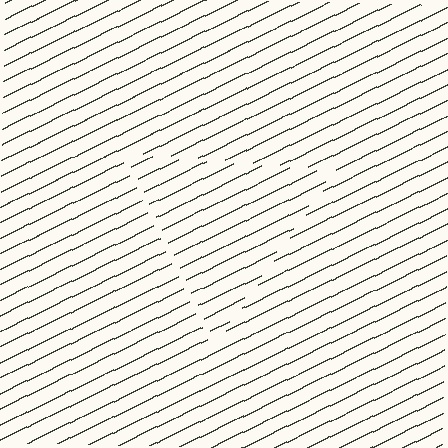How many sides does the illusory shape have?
3 sides — the line-ends trace a triangle.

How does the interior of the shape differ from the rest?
The interior of the shape contains the same grating, shifted by half a period — the contour is defined by the phase discontinuity where line-ends from the inner and outer gratings abut.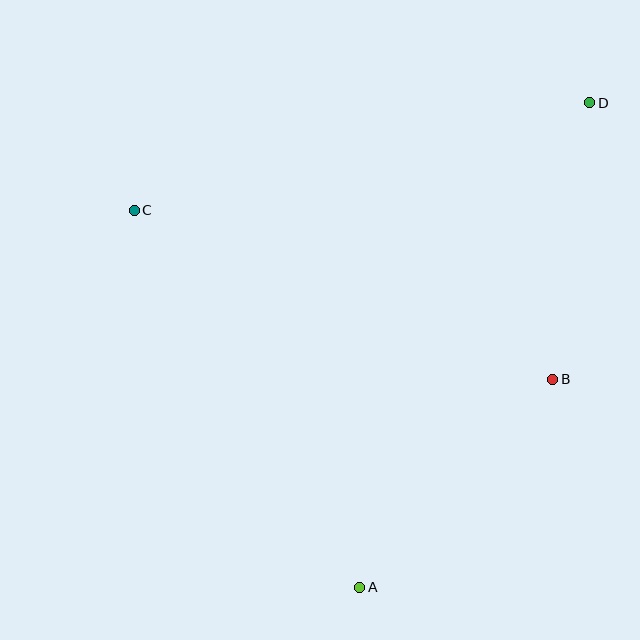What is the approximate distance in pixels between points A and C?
The distance between A and C is approximately 439 pixels.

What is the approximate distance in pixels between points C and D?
The distance between C and D is approximately 468 pixels.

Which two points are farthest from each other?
Points A and D are farthest from each other.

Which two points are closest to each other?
Points B and D are closest to each other.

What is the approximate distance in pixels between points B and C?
The distance between B and C is approximately 451 pixels.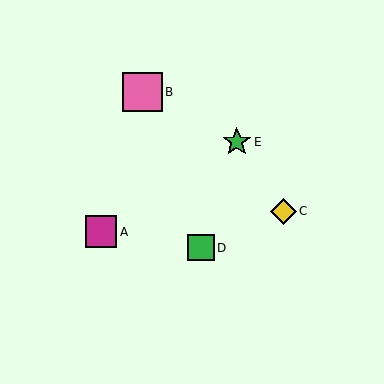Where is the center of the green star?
The center of the green star is at (237, 142).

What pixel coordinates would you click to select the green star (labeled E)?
Click at (237, 142) to select the green star E.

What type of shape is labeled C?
Shape C is a yellow diamond.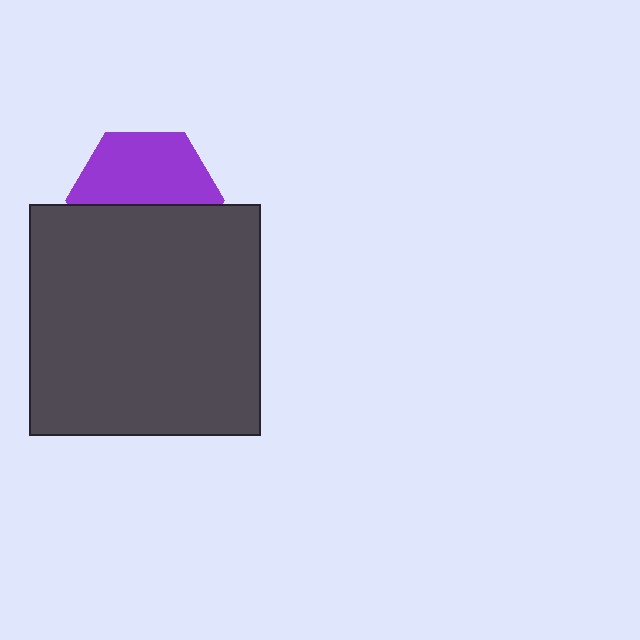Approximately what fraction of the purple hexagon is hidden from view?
Roughly 47% of the purple hexagon is hidden behind the dark gray square.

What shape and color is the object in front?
The object in front is a dark gray square.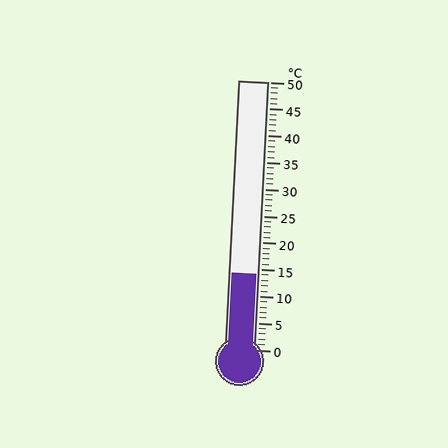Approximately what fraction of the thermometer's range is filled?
The thermometer is filled to approximately 30% of its range.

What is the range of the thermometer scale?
The thermometer scale ranges from 0°C to 50°C.